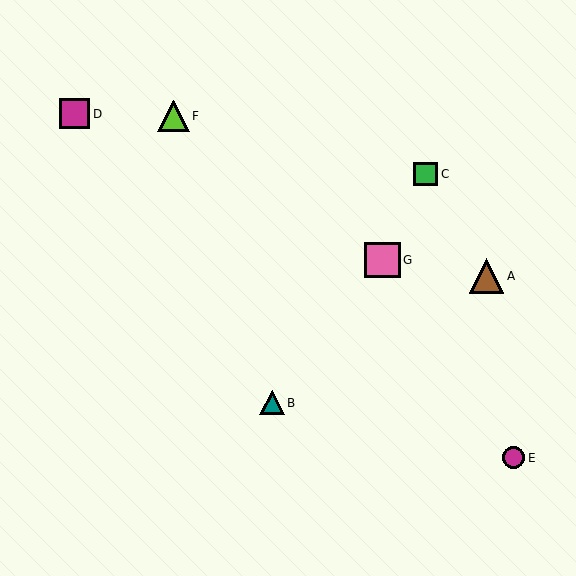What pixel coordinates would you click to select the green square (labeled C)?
Click at (426, 174) to select the green square C.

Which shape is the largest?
The pink square (labeled G) is the largest.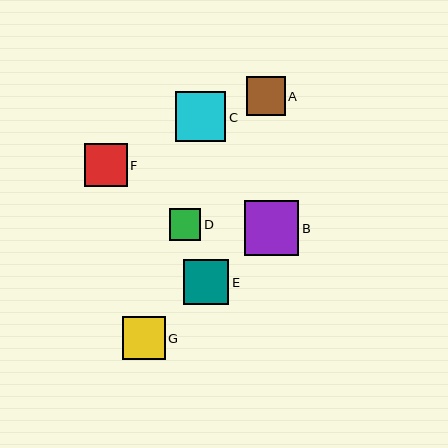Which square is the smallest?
Square D is the smallest with a size of approximately 31 pixels.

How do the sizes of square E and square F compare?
Square E and square F are approximately the same size.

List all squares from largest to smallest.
From largest to smallest: B, C, E, F, G, A, D.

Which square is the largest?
Square B is the largest with a size of approximately 55 pixels.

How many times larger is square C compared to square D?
Square C is approximately 1.6 times the size of square D.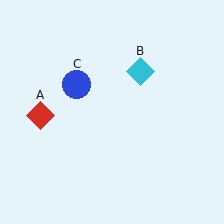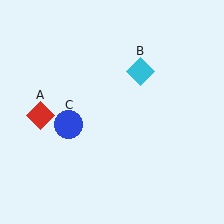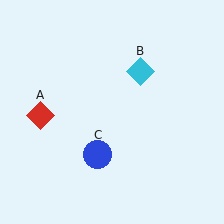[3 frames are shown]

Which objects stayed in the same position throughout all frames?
Red diamond (object A) and cyan diamond (object B) remained stationary.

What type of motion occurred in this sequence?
The blue circle (object C) rotated counterclockwise around the center of the scene.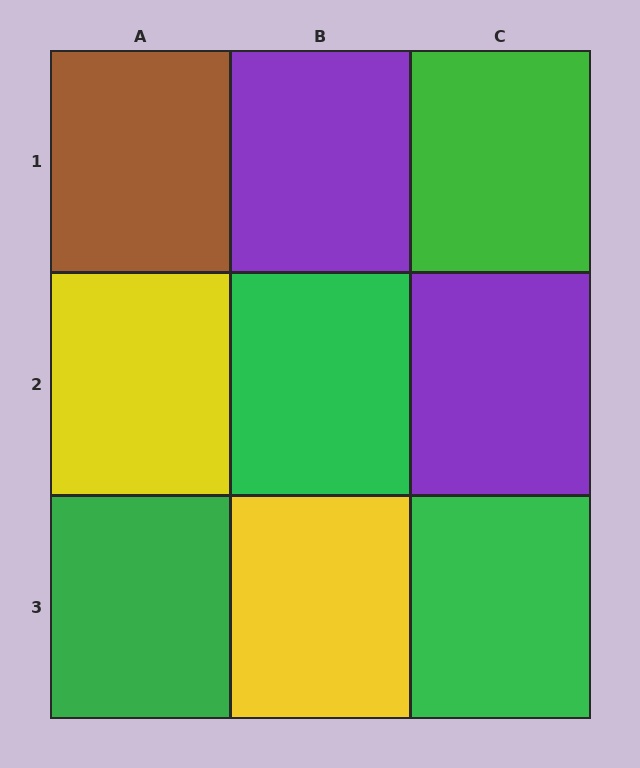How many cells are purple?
2 cells are purple.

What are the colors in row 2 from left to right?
Yellow, green, purple.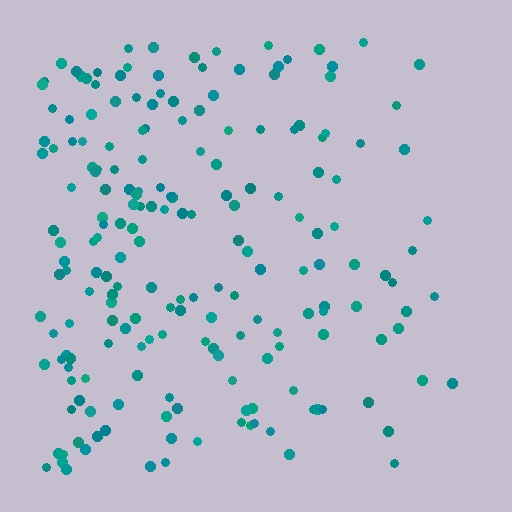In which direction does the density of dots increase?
From right to left, with the left side densest.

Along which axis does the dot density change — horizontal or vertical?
Horizontal.